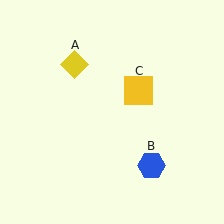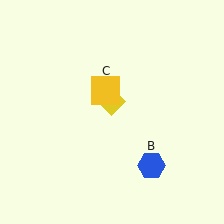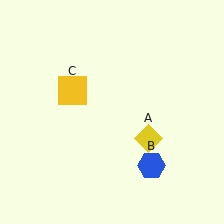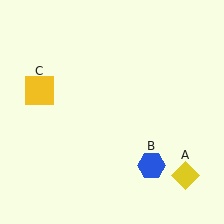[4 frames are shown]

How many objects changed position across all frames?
2 objects changed position: yellow diamond (object A), yellow square (object C).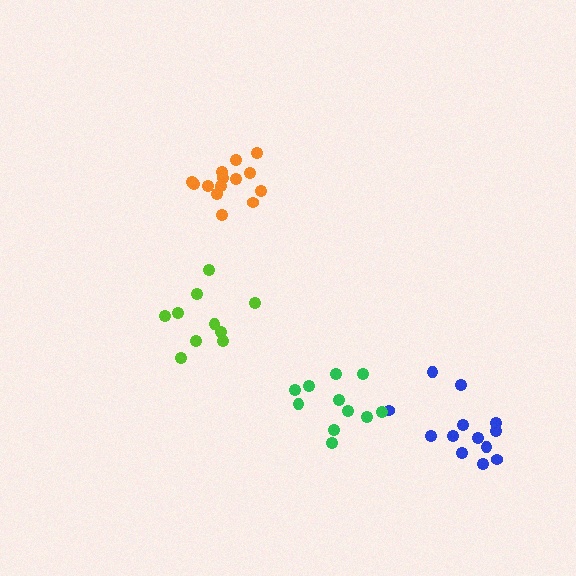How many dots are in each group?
Group 1: 13 dots, Group 2: 11 dots, Group 3: 14 dots, Group 4: 10 dots (48 total).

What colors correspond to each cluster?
The clusters are colored: blue, green, orange, lime.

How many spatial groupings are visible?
There are 4 spatial groupings.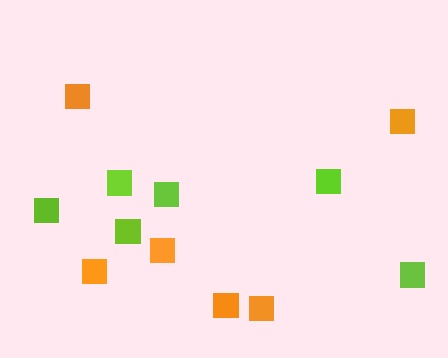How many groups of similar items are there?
There are 2 groups: one group of orange squares (6) and one group of lime squares (6).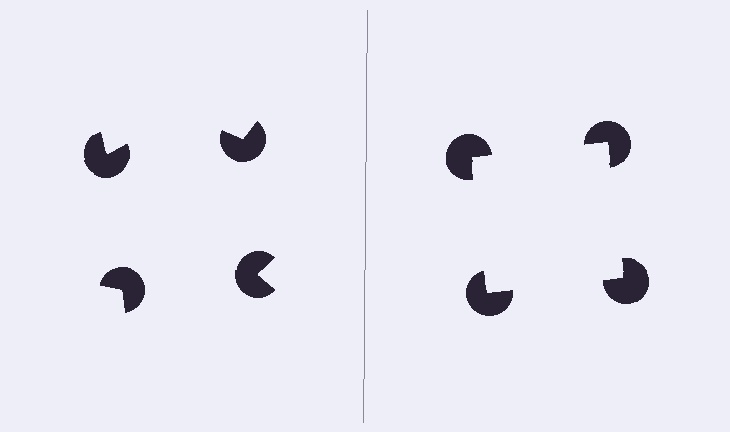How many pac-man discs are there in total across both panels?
8 — 4 on each side.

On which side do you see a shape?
An illusory square appears on the right side. On the left side the wedge cuts are rotated, so no coherent shape forms.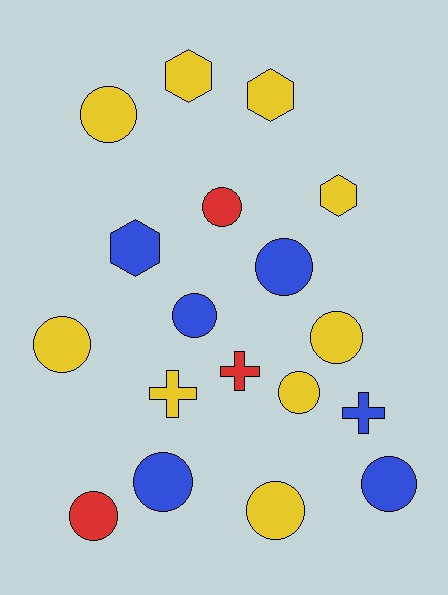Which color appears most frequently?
Yellow, with 9 objects.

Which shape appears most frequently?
Circle, with 11 objects.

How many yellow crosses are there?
There is 1 yellow cross.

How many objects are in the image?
There are 18 objects.